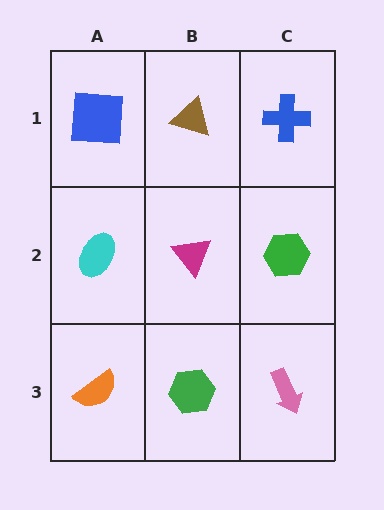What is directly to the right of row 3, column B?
A pink arrow.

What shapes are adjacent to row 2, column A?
A blue square (row 1, column A), an orange semicircle (row 3, column A), a magenta triangle (row 2, column B).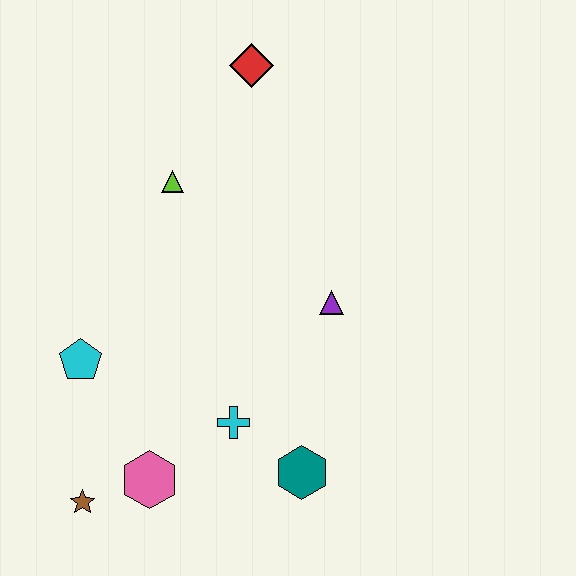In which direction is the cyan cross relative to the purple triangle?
The cyan cross is below the purple triangle.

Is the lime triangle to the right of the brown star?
Yes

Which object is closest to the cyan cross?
The teal hexagon is closest to the cyan cross.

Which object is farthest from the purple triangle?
The brown star is farthest from the purple triangle.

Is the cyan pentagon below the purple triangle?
Yes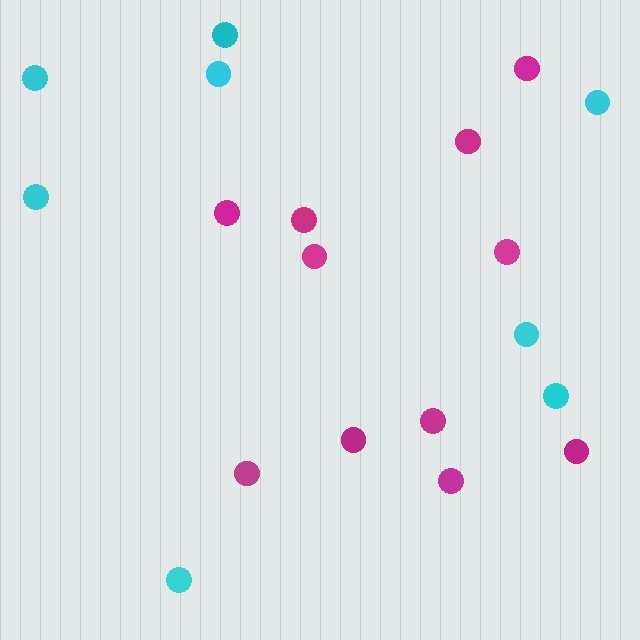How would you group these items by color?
There are 2 groups: one group of magenta circles (11) and one group of cyan circles (8).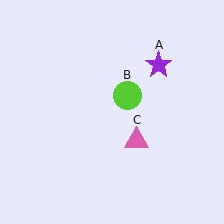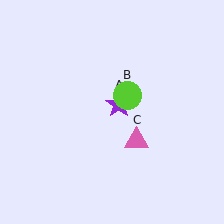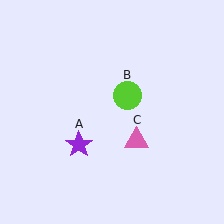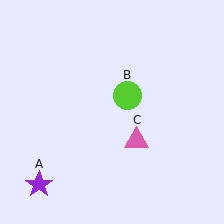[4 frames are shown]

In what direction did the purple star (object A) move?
The purple star (object A) moved down and to the left.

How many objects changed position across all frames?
1 object changed position: purple star (object A).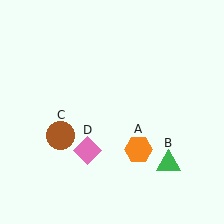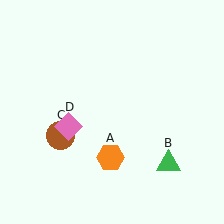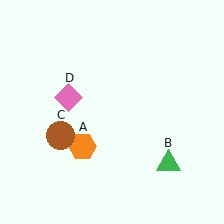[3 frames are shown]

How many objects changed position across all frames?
2 objects changed position: orange hexagon (object A), pink diamond (object D).